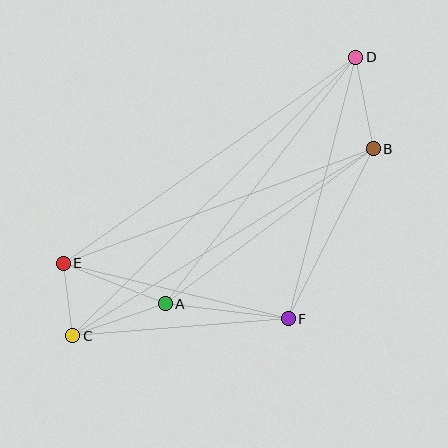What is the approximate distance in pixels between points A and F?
The distance between A and F is approximately 124 pixels.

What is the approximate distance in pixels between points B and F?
The distance between B and F is approximately 190 pixels.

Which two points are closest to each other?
Points C and E are closest to each other.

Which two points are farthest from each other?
Points C and D are farthest from each other.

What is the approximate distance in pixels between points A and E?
The distance between A and E is approximately 110 pixels.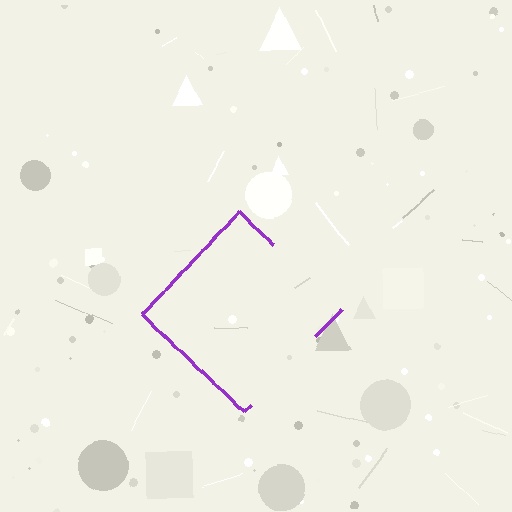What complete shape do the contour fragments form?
The contour fragments form a diamond.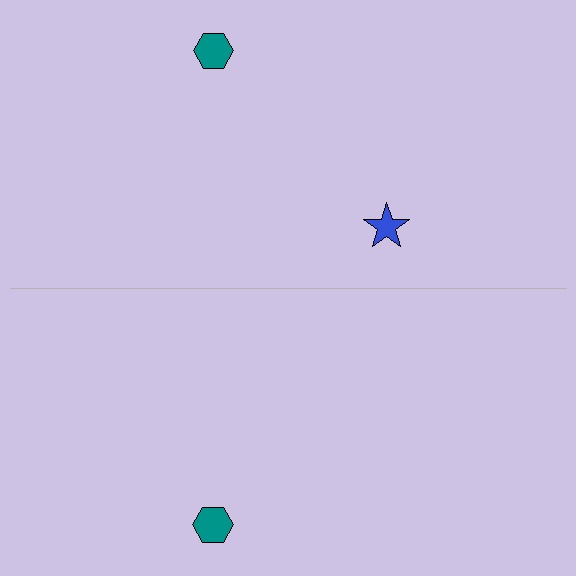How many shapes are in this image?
There are 3 shapes in this image.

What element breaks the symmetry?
A blue star is missing from the bottom side.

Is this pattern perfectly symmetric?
No, the pattern is not perfectly symmetric. A blue star is missing from the bottom side.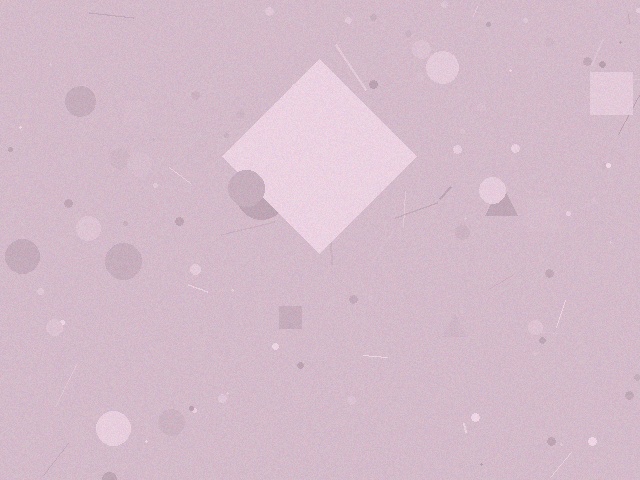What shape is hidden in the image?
A diamond is hidden in the image.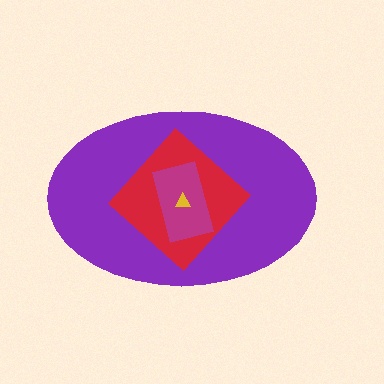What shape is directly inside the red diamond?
The magenta rectangle.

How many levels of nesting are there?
4.